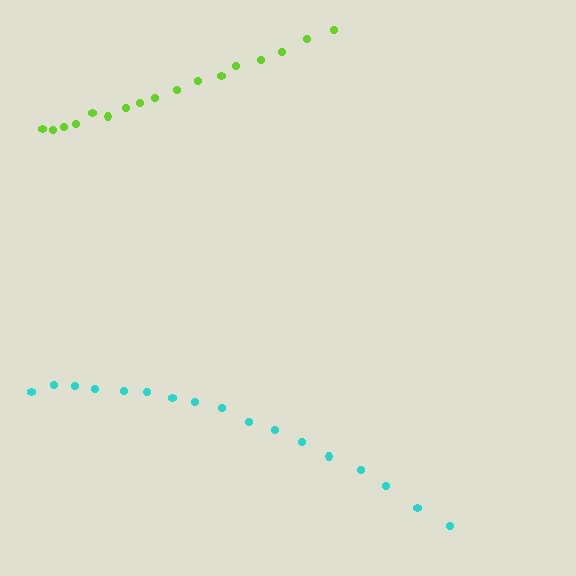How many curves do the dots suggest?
There are 2 distinct paths.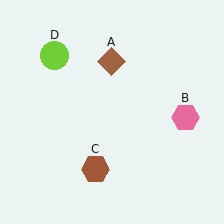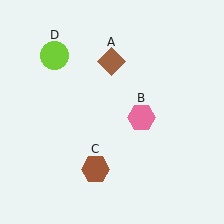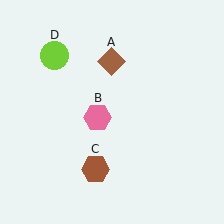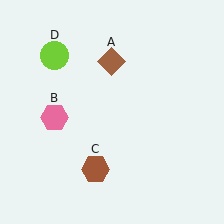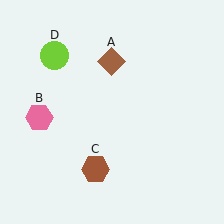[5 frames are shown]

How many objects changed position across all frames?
1 object changed position: pink hexagon (object B).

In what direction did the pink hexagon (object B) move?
The pink hexagon (object B) moved left.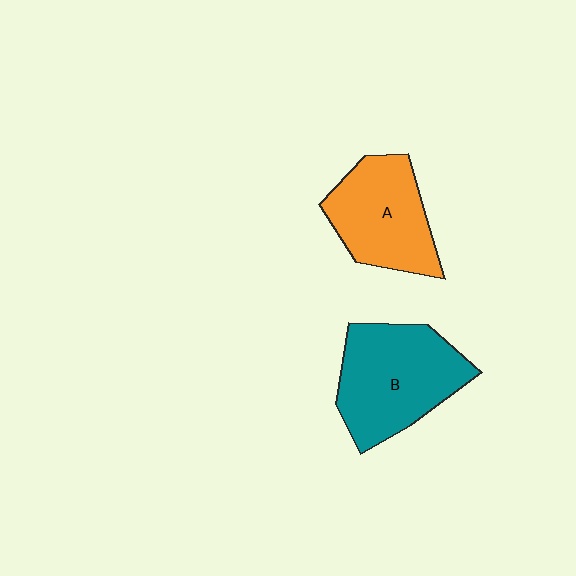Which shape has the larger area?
Shape B (teal).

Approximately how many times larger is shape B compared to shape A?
Approximately 1.2 times.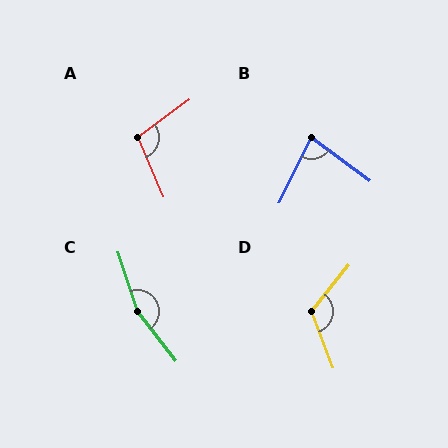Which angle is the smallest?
B, at approximately 80 degrees.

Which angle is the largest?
C, at approximately 160 degrees.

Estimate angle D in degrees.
Approximately 120 degrees.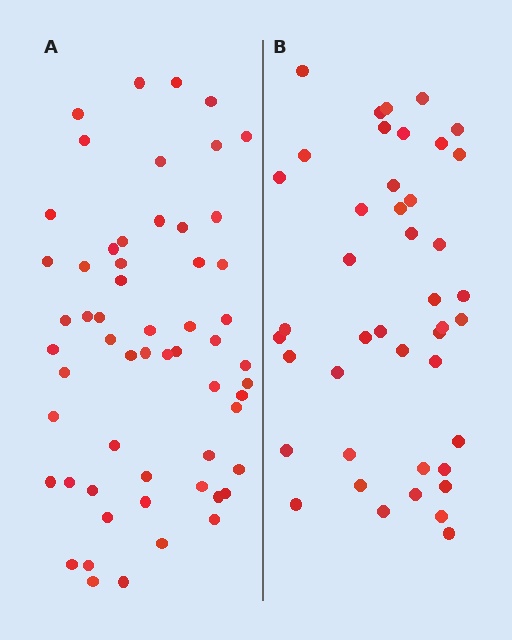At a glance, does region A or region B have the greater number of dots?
Region A (the left region) has more dots.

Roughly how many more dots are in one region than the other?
Region A has approximately 15 more dots than region B.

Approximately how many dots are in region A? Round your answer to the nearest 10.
About 60 dots. (The exact count is 58, which rounds to 60.)